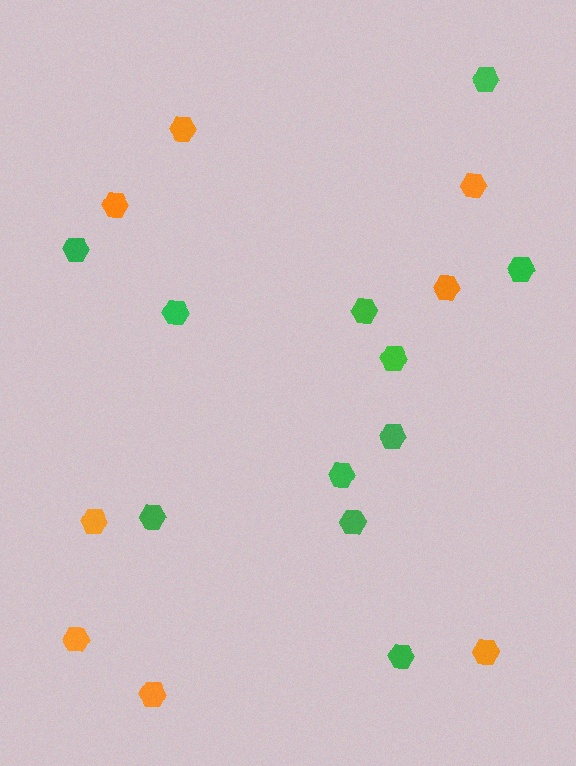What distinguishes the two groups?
There are 2 groups: one group of green hexagons (11) and one group of orange hexagons (8).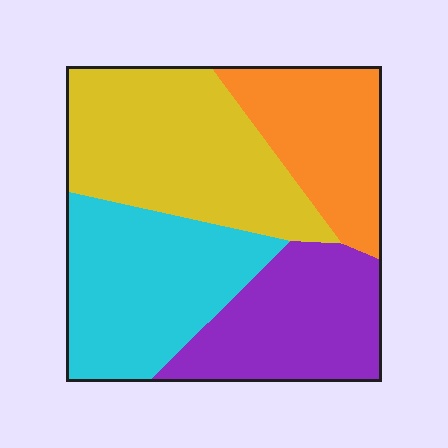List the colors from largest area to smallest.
From largest to smallest: yellow, cyan, purple, orange.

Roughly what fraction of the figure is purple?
Purple covers 22% of the figure.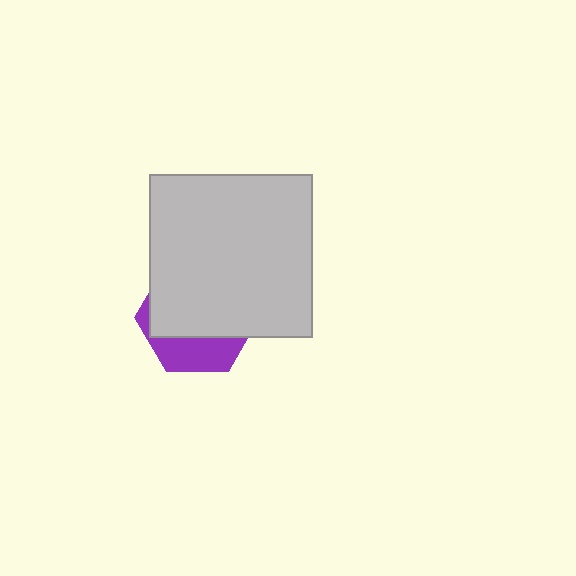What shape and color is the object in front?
The object in front is a light gray square.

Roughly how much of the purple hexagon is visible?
A small part of it is visible (roughly 31%).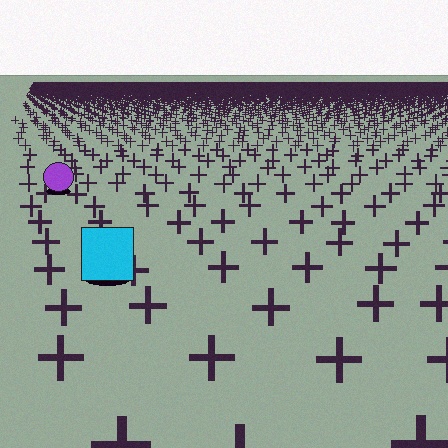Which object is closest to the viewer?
The cyan square is closest. The texture marks near it are larger and more spread out.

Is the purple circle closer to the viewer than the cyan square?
No. The cyan square is closer — you can tell from the texture gradient: the ground texture is coarser near it.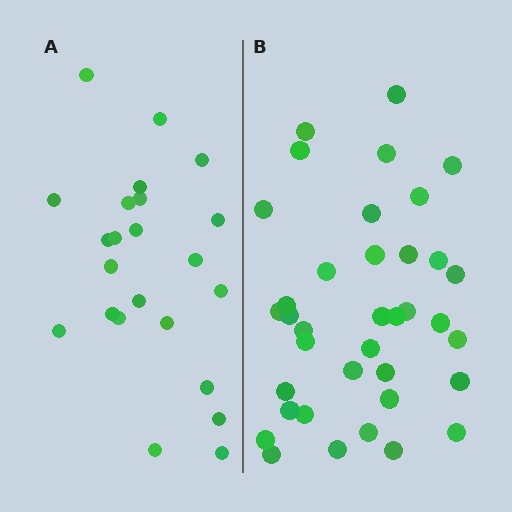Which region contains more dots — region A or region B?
Region B (the right region) has more dots.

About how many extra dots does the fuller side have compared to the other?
Region B has approximately 15 more dots than region A.